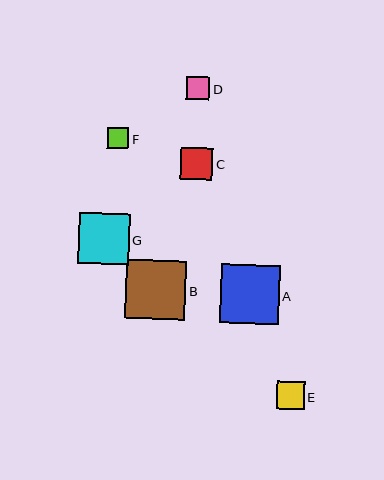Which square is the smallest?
Square F is the smallest with a size of approximately 21 pixels.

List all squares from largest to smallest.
From largest to smallest: B, A, G, C, E, D, F.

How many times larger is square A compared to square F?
Square A is approximately 2.7 times the size of square F.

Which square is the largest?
Square B is the largest with a size of approximately 60 pixels.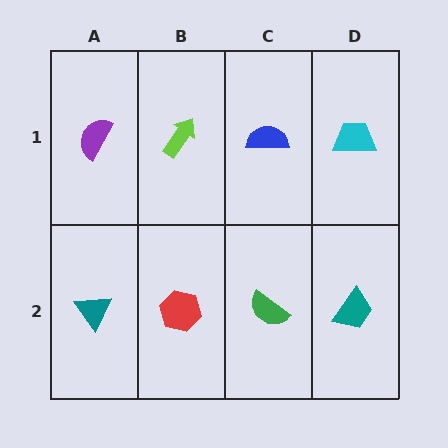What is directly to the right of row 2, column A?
A red hexagon.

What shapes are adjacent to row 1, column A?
A teal triangle (row 2, column A), a lime arrow (row 1, column B).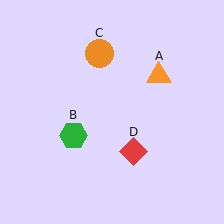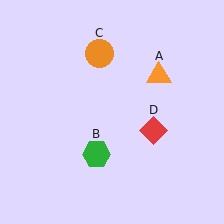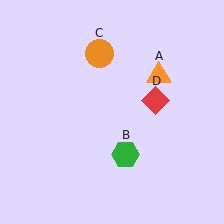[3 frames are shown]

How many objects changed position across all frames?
2 objects changed position: green hexagon (object B), red diamond (object D).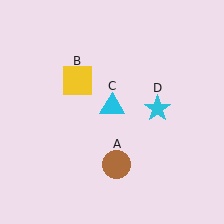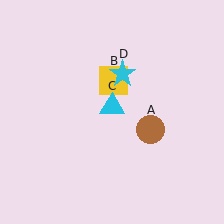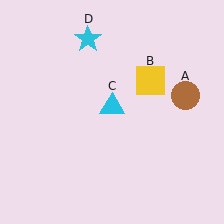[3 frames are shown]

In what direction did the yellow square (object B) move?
The yellow square (object B) moved right.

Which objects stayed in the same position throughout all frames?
Cyan triangle (object C) remained stationary.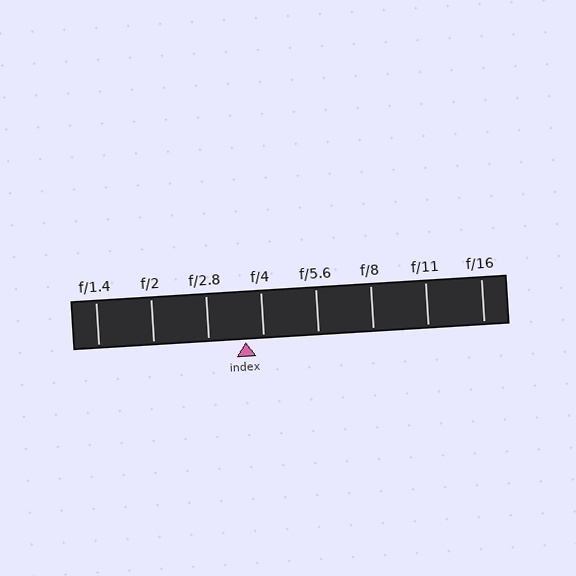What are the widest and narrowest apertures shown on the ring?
The widest aperture shown is f/1.4 and the narrowest is f/16.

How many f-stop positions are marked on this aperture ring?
There are 8 f-stop positions marked.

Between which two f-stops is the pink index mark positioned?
The index mark is between f/2.8 and f/4.